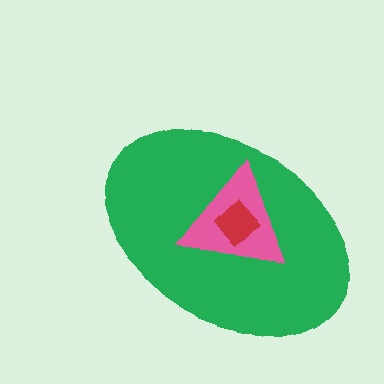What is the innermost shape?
The red diamond.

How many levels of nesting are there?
3.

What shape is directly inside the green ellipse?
The pink triangle.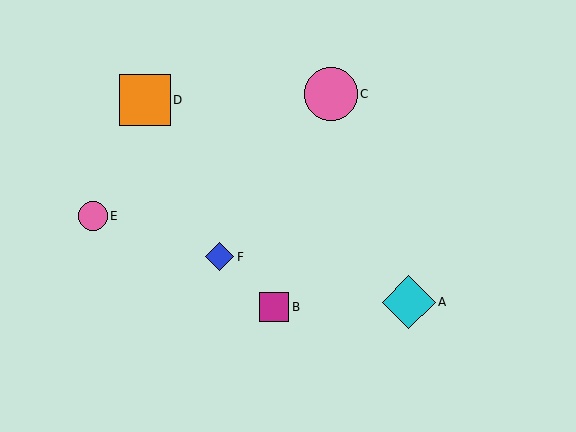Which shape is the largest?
The cyan diamond (labeled A) is the largest.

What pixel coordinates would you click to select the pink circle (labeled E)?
Click at (93, 216) to select the pink circle E.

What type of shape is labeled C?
Shape C is a pink circle.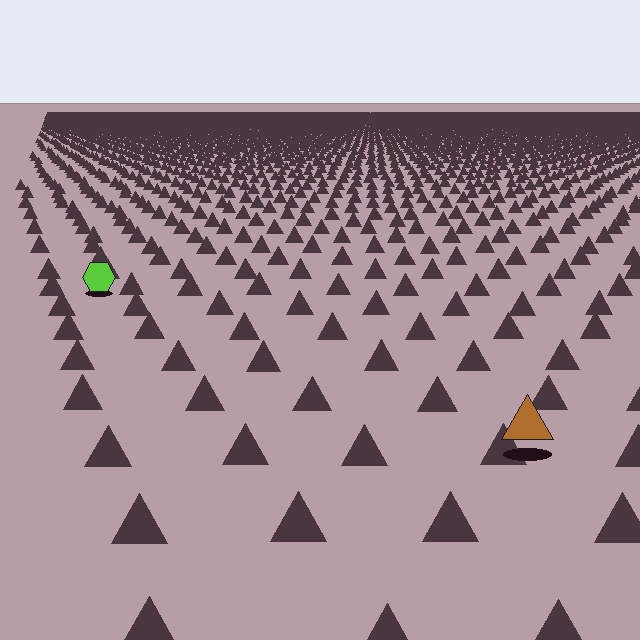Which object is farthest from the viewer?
The lime hexagon is farthest from the viewer. It appears smaller and the ground texture around it is denser.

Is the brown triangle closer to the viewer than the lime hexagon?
Yes. The brown triangle is closer — you can tell from the texture gradient: the ground texture is coarser near it.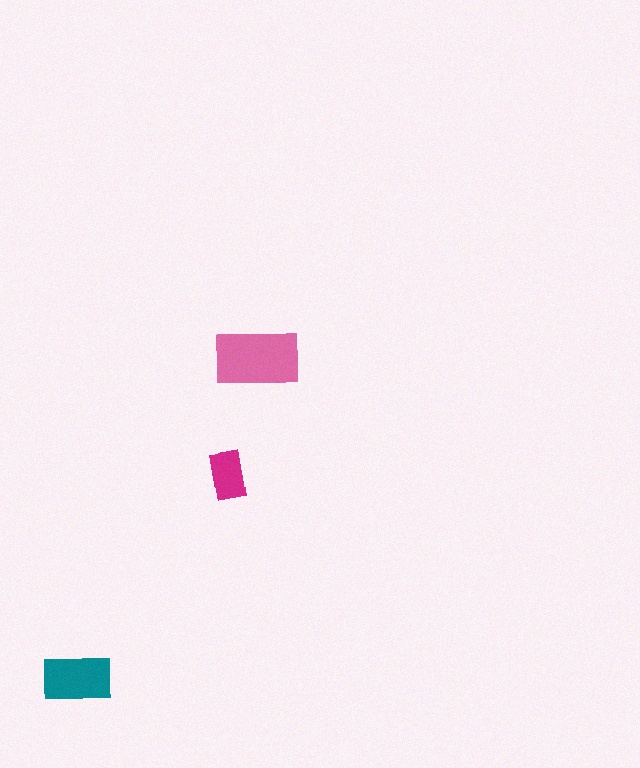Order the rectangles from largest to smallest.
the pink one, the teal one, the magenta one.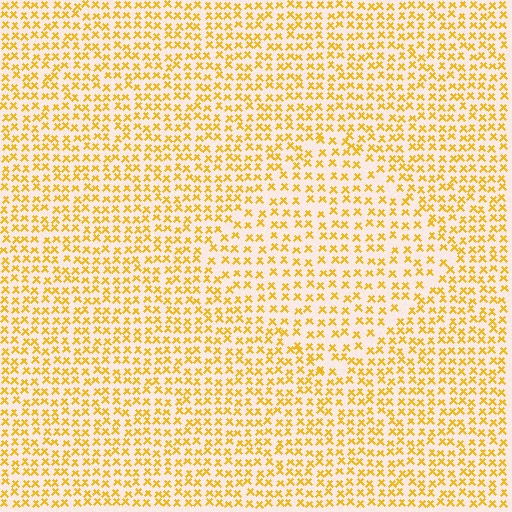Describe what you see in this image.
The image contains small yellow elements arranged at two different densities. A diamond-shaped region is visible where the elements are less densely packed than the surrounding area.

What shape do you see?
I see a diamond.